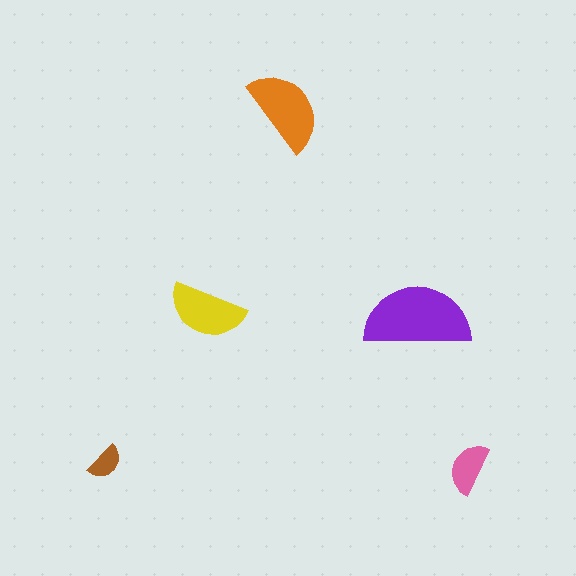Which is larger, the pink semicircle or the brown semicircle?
The pink one.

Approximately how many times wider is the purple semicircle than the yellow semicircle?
About 1.5 times wider.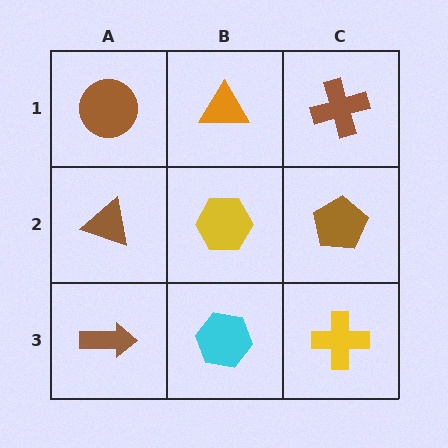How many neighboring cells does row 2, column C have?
3.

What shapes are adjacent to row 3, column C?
A brown pentagon (row 2, column C), a cyan hexagon (row 3, column B).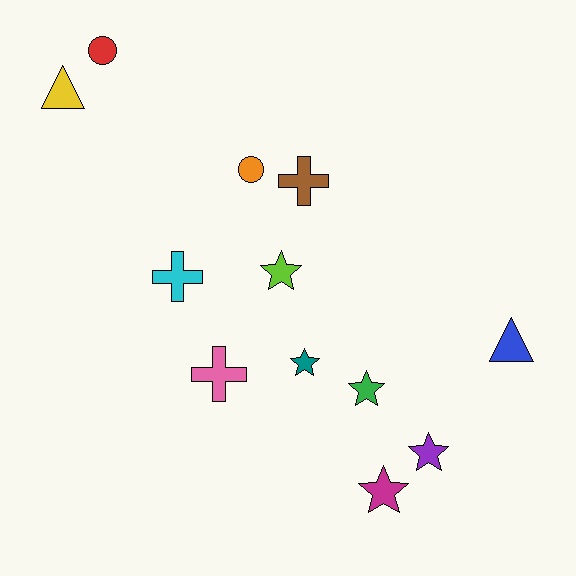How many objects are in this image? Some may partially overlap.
There are 12 objects.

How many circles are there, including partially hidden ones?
There are 2 circles.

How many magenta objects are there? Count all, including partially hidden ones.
There is 1 magenta object.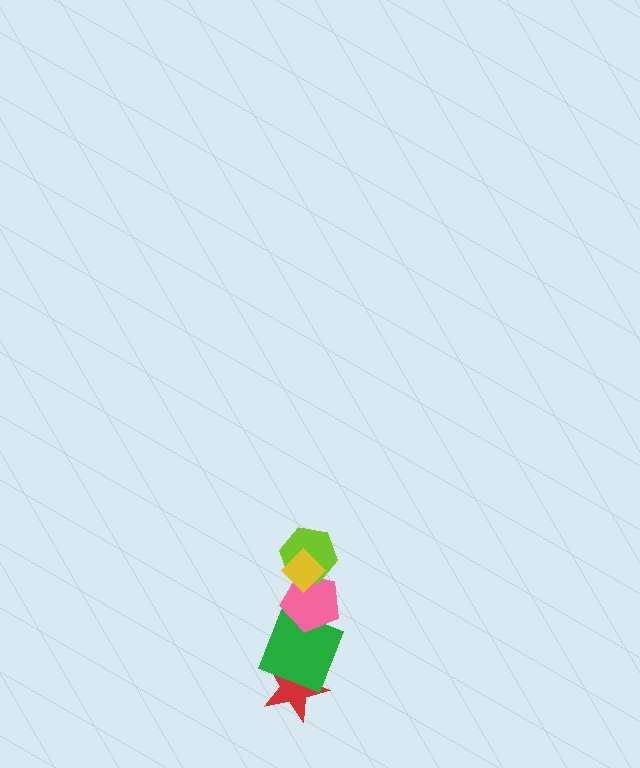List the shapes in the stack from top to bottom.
From top to bottom: the yellow diamond, the lime hexagon, the pink pentagon, the green square, the red star.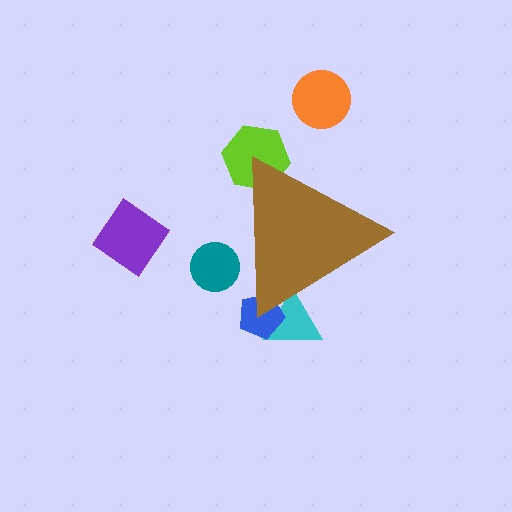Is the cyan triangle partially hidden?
Yes, the cyan triangle is partially hidden behind the brown triangle.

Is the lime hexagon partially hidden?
Yes, the lime hexagon is partially hidden behind the brown triangle.